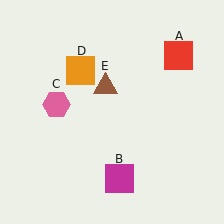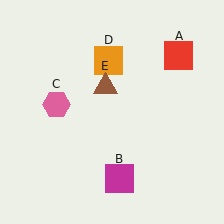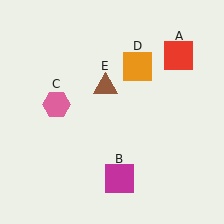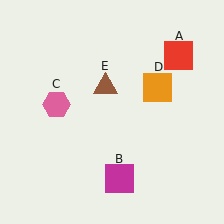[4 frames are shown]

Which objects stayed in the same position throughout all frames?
Red square (object A) and magenta square (object B) and pink hexagon (object C) and brown triangle (object E) remained stationary.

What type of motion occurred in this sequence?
The orange square (object D) rotated clockwise around the center of the scene.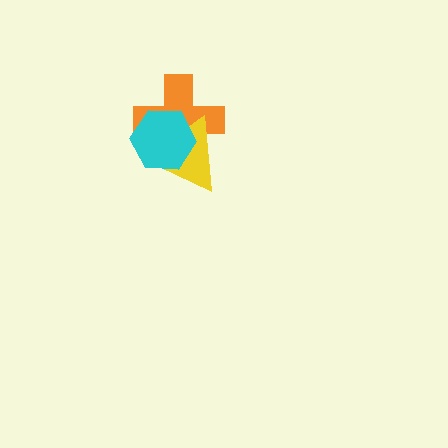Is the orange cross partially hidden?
Yes, it is partially covered by another shape.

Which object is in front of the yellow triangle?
The cyan hexagon is in front of the yellow triangle.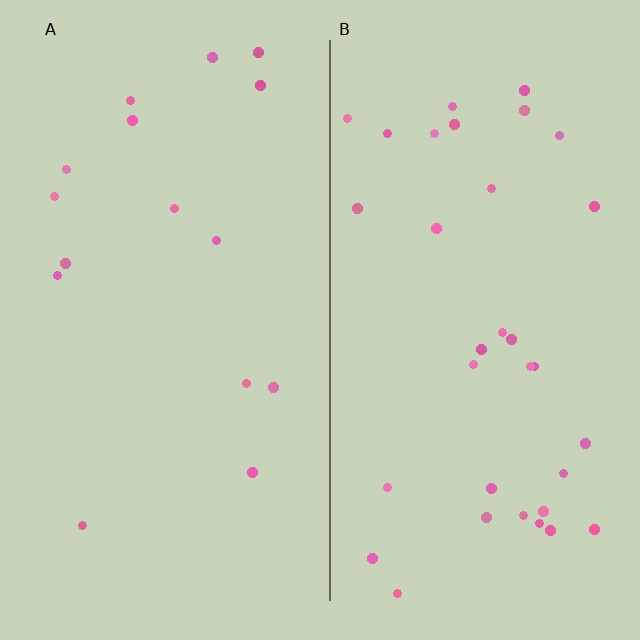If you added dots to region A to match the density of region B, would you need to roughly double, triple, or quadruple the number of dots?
Approximately double.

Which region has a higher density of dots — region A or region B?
B (the right).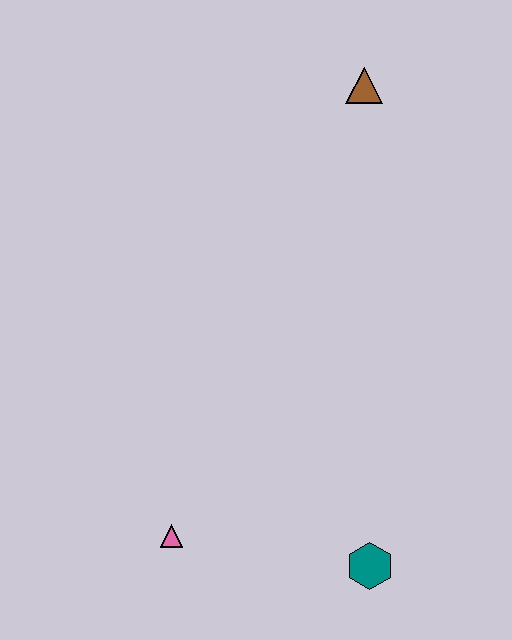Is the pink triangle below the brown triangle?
Yes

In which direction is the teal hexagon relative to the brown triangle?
The teal hexagon is below the brown triangle.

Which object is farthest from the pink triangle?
The brown triangle is farthest from the pink triangle.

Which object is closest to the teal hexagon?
The pink triangle is closest to the teal hexagon.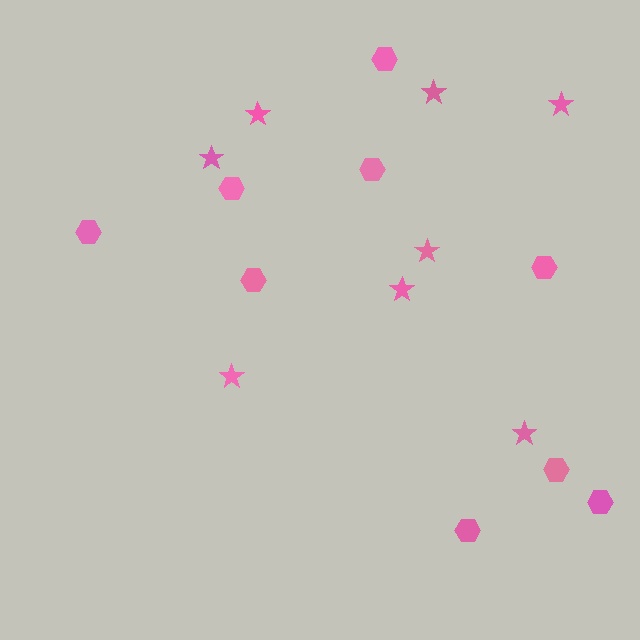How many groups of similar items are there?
There are 2 groups: one group of hexagons (9) and one group of stars (8).